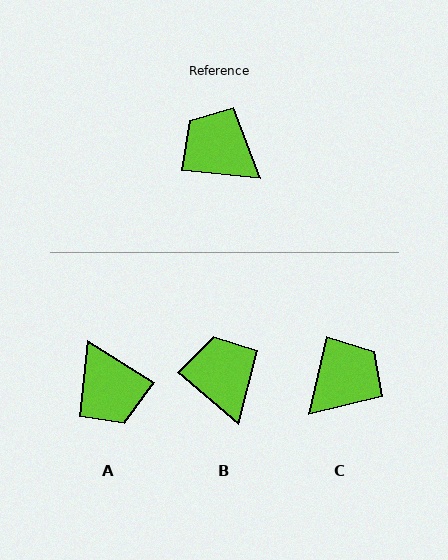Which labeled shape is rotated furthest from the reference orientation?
A, about 153 degrees away.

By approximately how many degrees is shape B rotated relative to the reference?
Approximately 35 degrees clockwise.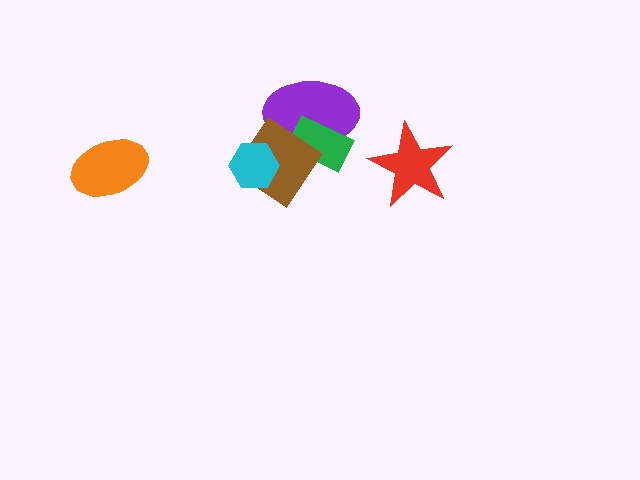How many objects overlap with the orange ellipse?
0 objects overlap with the orange ellipse.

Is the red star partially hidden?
No, no other shape covers it.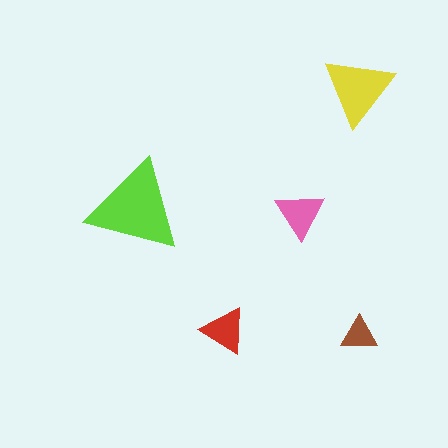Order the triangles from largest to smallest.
the lime one, the yellow one, the pink one, the red one, the brown one.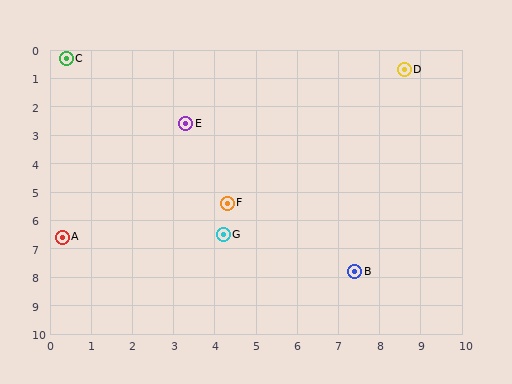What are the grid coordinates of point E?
Point E is at approximately (3.3, 2.6).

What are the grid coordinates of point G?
Point G is at approximately (4.2, 6.5).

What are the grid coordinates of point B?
Point B is at approximately (7.4, 7.8).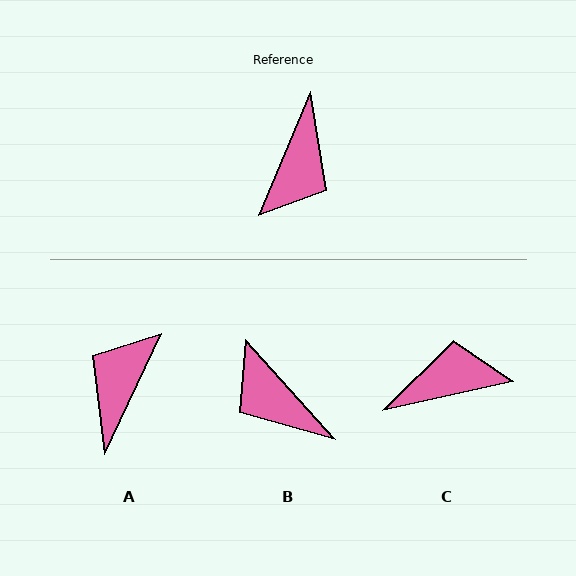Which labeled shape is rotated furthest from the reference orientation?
A, about 177 degrees away.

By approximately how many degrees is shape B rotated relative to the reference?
Approximately 115 degrees clockwise.